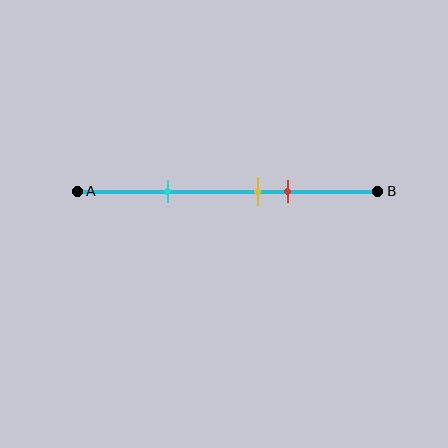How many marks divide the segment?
There are 3 marks dividing the segment.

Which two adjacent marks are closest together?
The yellow and red marks are the closest adjacent pair.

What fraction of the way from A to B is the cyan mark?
The cyan mark is approximately 30% (0.3) of the way from A to B.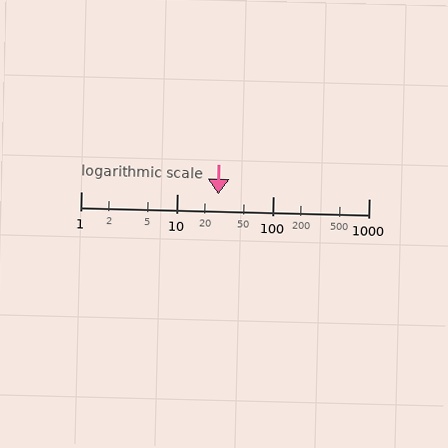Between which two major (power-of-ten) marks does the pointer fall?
The pointer is between 10 and 100.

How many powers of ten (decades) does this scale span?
The scale spans 3 decades, from 1 to 1000.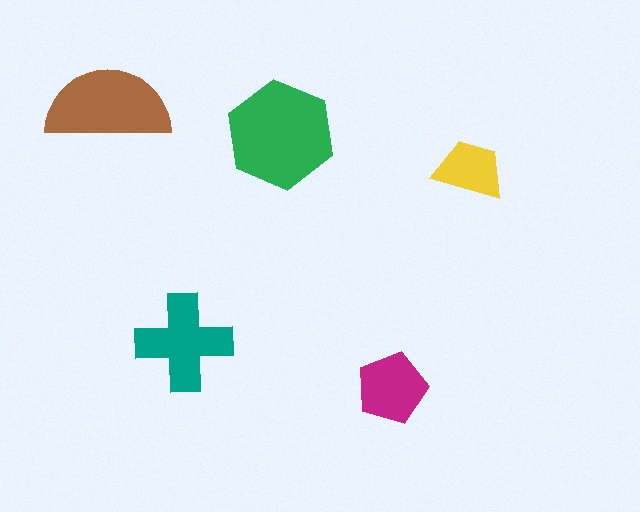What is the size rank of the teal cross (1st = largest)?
3rd.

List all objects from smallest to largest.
The yellow trapezoid, the magenta pentagon, the teal cross, the brown semicircle, the green hexagon.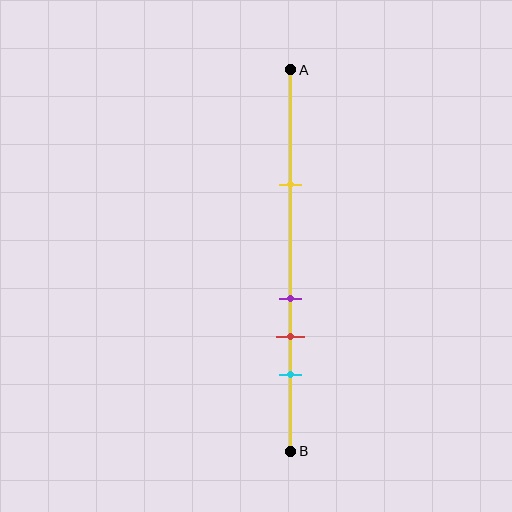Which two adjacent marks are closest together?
The purple and red marks are the closest adjacent pair.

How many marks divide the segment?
There are 4 marks dividing the segment.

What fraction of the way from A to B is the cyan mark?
The cyan mark is approximately 80% (0.8) of the way from A to B.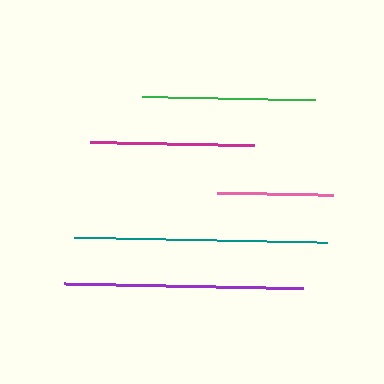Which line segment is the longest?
The teal line is the longest at approximately 253 pixels.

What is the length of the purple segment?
The purple segment is approximately 238 pixels long.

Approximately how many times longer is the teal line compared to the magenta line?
The teal line is approximately 1.5 times the length of the magenta line.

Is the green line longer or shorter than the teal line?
The teal line is longer than the green line.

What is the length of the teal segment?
The teal segment is approximately 253 pixels long.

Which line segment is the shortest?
The pink line is the shortest at approximately 115 pixels.